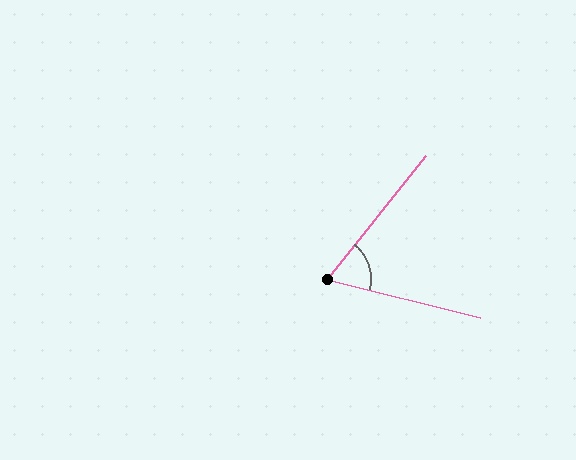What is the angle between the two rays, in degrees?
Approximately 65 degrees.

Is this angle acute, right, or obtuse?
It is acute.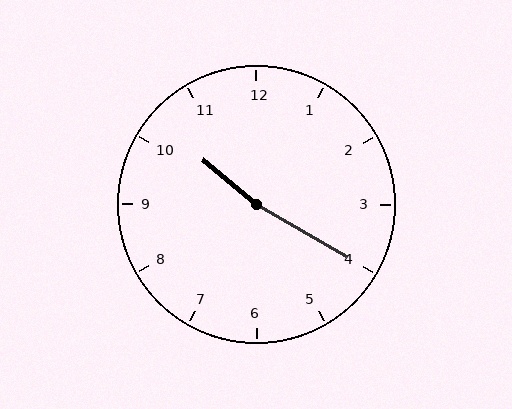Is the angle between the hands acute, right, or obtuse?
It is obtuse.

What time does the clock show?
10:20.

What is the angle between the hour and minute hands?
Approximately 170 degrees.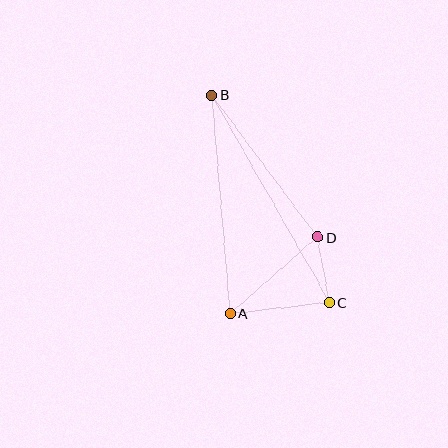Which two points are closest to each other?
Points C and D are closest to each other.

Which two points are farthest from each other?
Points B and C are farthest from each other.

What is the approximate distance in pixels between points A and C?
The distance between A and C is approximately 100 pixels.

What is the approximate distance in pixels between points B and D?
The distance between B and D is approximately 177 pixels.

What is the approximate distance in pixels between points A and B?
The distance between A and B is approximately 219 pixels.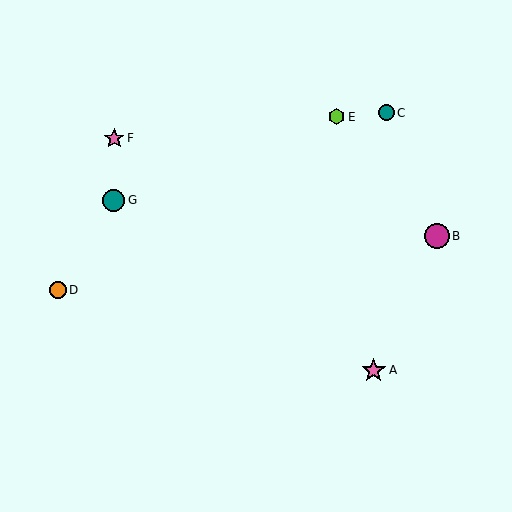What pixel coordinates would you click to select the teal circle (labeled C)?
Click at (387, 113) to select the teal circle C.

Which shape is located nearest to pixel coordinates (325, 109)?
The lime hexagon (labeled E) at (337, 117) is nearest to that location.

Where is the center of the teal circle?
The center of the teal circle is at (114, 200).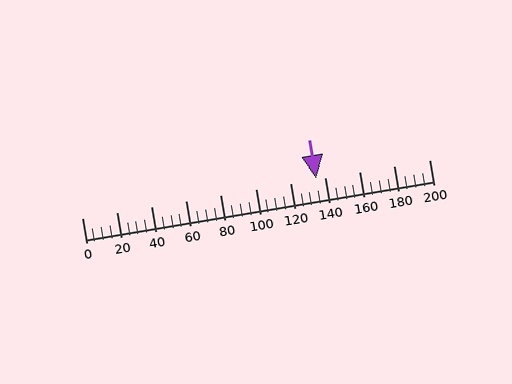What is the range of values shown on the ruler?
The ruler shows values from 0 to 200.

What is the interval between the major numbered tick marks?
The major tick marks are spaced 20 units apart.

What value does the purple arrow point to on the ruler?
The purple arrow points to approximately 135.